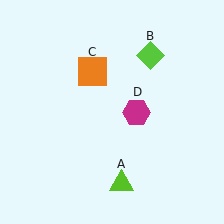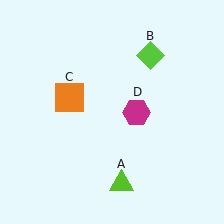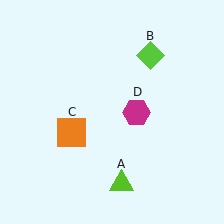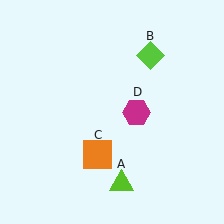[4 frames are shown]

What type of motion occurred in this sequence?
The orange square (object C) rotated counterclockwise around the center of the scene.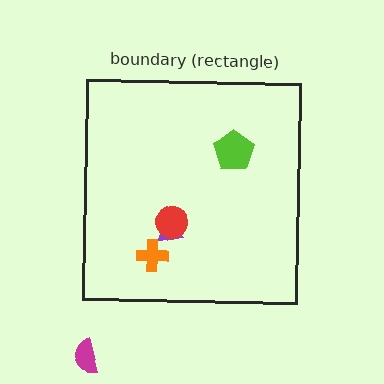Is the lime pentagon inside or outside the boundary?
Inside.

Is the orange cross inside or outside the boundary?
Inside.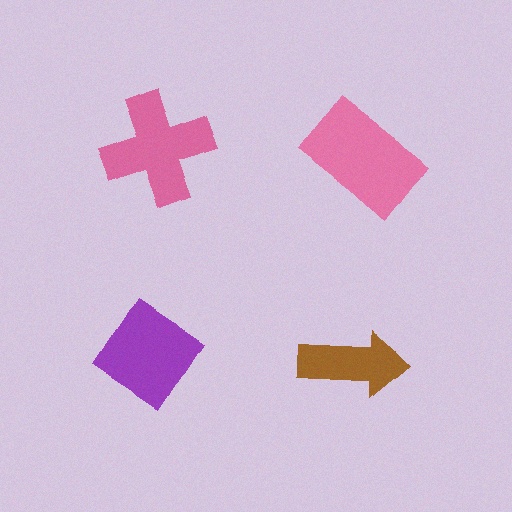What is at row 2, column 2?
A brown arrow.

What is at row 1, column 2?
A pink rectangle.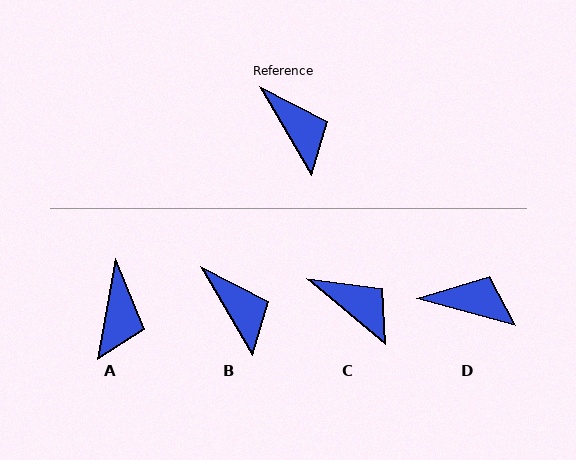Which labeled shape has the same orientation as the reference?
B.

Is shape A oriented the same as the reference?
No, it is off by about 40 degrees.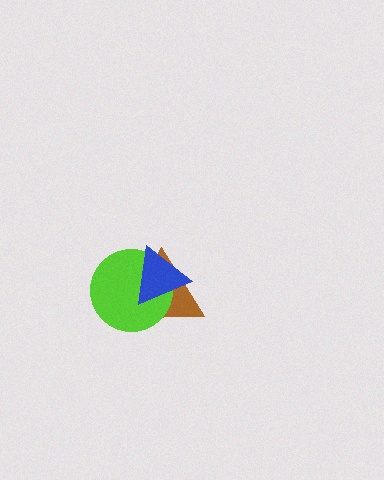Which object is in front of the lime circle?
The blue triangle is in front of the lime circle.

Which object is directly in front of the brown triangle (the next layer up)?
The lime circle is directly in front of the brown triangle.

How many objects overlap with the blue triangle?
2 objects overlap with the blue triangle.